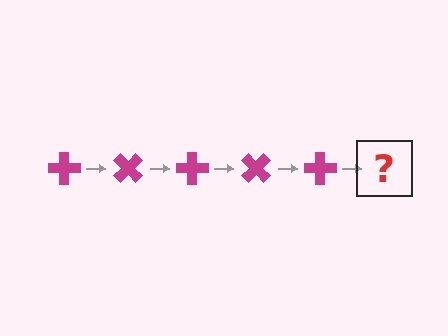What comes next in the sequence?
The next element should be a magenta cross rotated 225 degrees.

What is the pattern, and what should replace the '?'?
The pattern is that the cross rotates 45 degrees each step. The '?' should be a magenta cross rotated 225 degrees.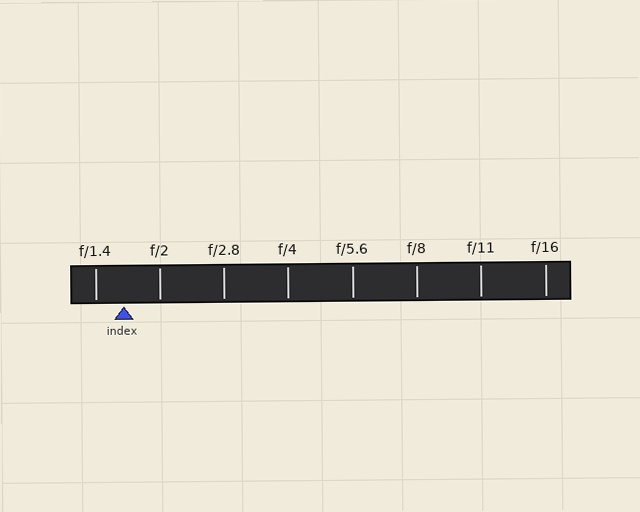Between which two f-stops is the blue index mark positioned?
The index mark is between f/1.4 and f/2.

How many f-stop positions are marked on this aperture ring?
There are 8 f-stop positions marked.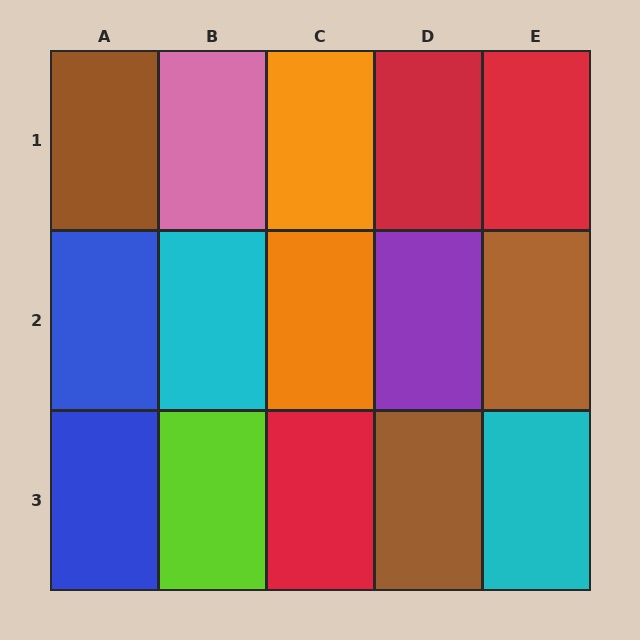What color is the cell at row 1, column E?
Red.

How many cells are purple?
1 cell is purple.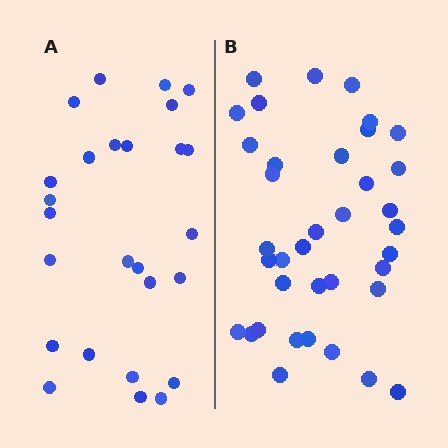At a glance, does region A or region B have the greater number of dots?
Region B (the right region) has more dots.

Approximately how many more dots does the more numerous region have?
Region B has roughly 12 or so more dots than region A.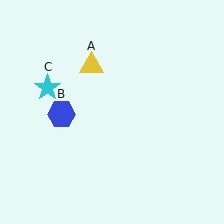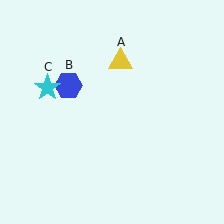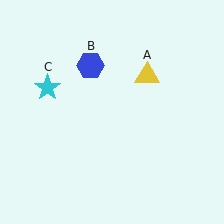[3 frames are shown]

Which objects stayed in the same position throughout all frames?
Cyan star (object C) remained stationary.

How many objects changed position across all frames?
2 objects changed position: yellow triangle (object A), blue hexagon (object B).